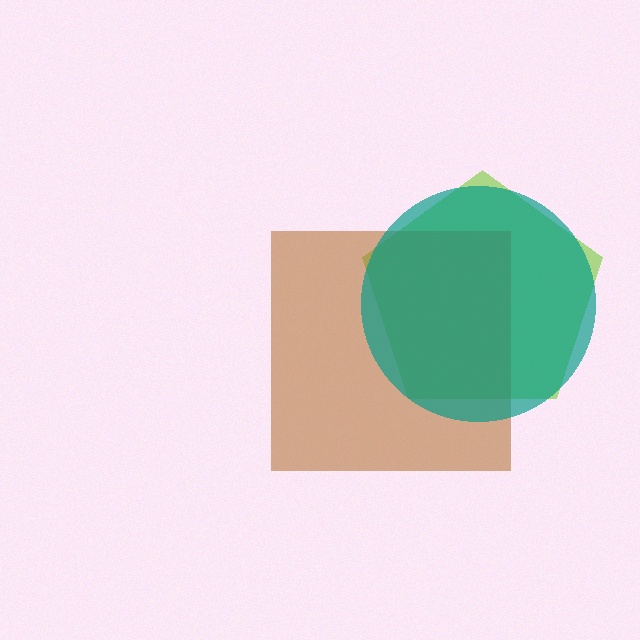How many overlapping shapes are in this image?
There are 3 overlapping shapes in the image.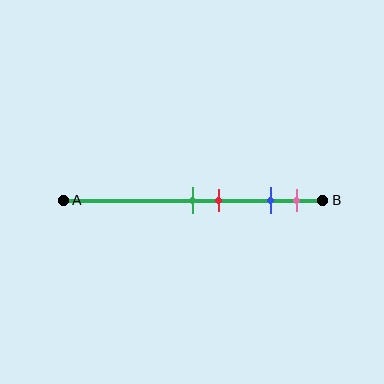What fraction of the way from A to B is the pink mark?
The pink mark is approximately 90% (0.9) of the way from A to B.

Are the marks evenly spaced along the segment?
No, the marks are not evenly spaced.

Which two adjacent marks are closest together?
The green and red marks are the closest adjacent pair.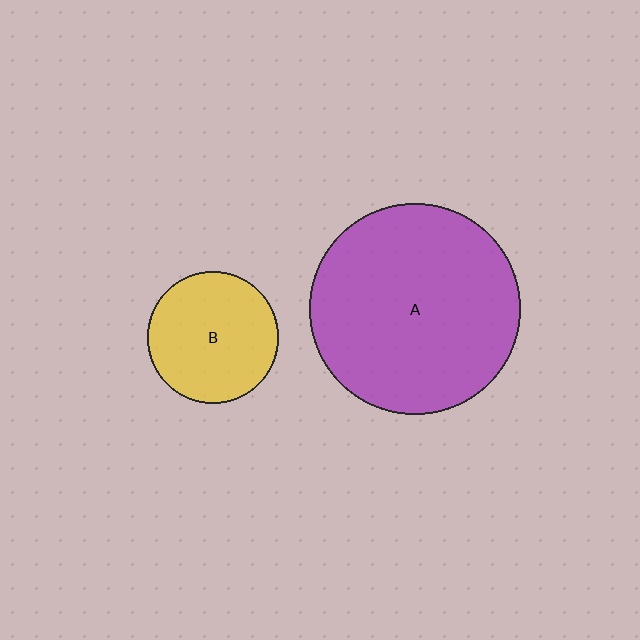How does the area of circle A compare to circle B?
Approximately 2.6 times.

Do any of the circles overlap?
No, none of the circles overlap.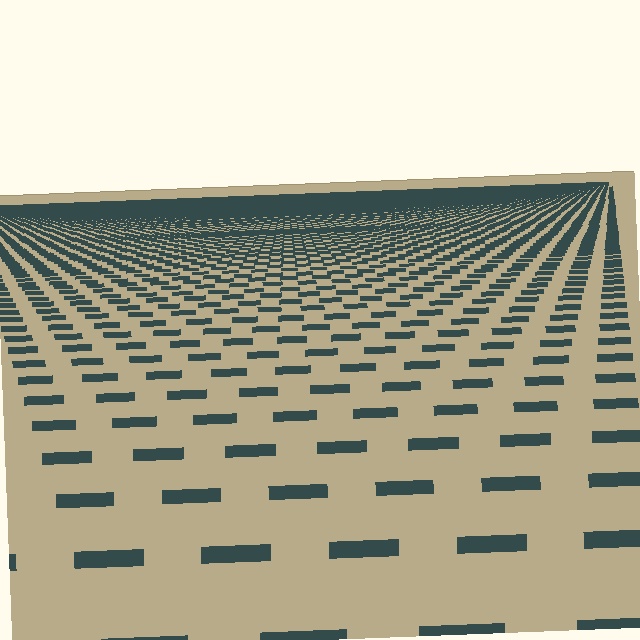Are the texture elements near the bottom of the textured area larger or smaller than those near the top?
Larger. Near the bottom, elements are closer to the viewer and appear at a bigger on-screen size.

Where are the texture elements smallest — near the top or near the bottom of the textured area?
Near the top.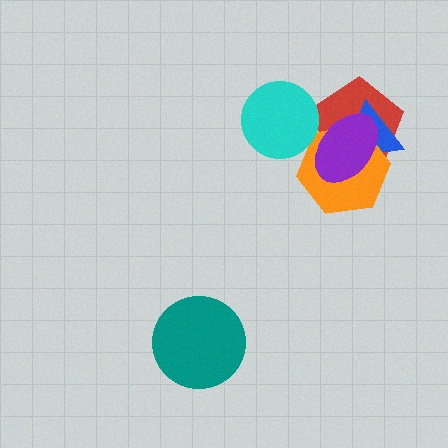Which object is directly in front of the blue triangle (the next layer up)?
The orange hexagon is directly in front of the blue triangle.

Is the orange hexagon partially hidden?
Yes, it is partially covered by another shape.